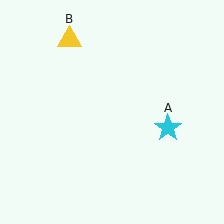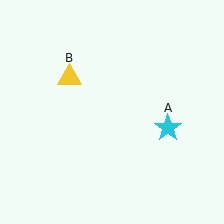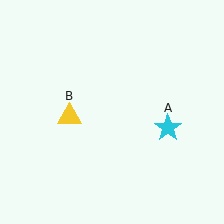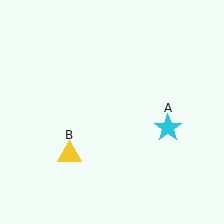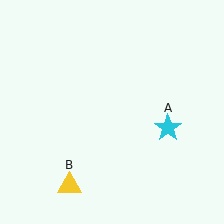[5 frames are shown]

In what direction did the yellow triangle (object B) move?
The yellow triangle (object B) moved down.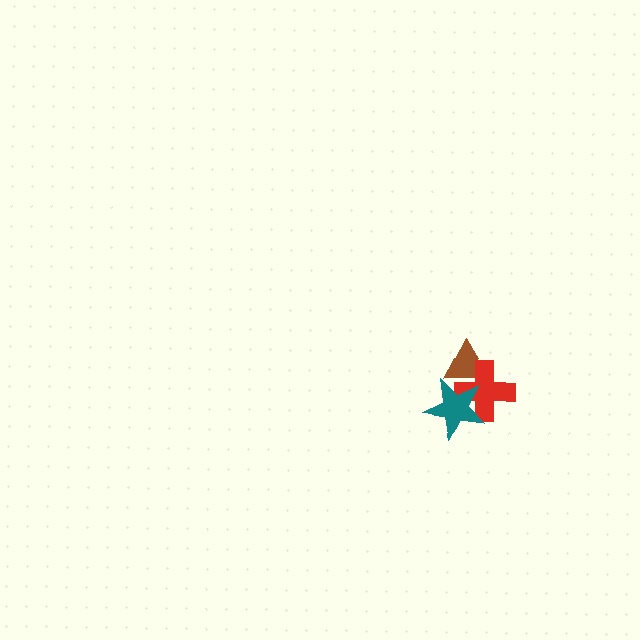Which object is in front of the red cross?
The teal star is in front of the red cross.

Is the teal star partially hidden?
No, no other shape covers it.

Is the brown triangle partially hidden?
Yes, it is partially covered by another shape.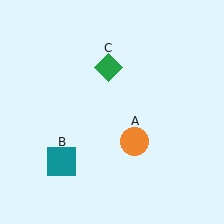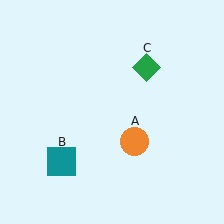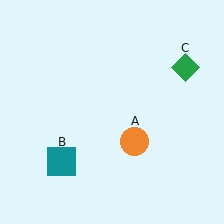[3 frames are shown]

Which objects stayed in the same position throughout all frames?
Orange circle (object A) and teal square (object B) remained stationary.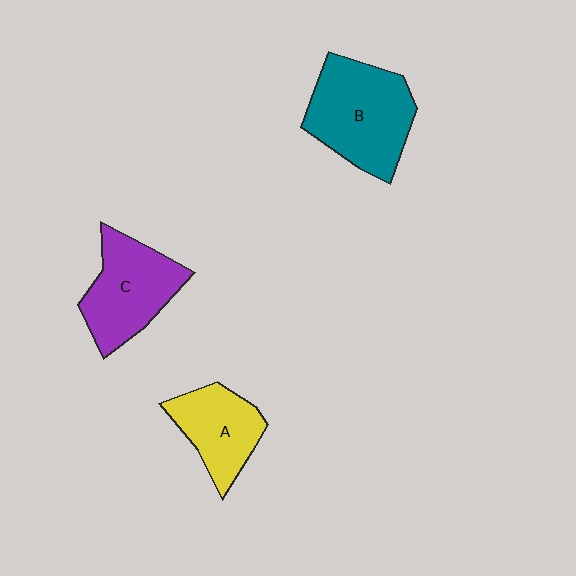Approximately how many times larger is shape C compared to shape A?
Approximately 1.2 times.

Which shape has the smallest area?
Shape A (yellow).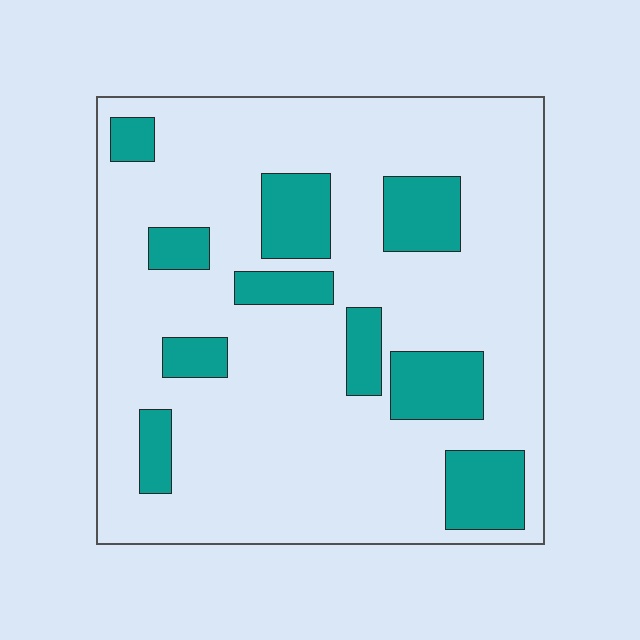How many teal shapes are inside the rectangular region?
10.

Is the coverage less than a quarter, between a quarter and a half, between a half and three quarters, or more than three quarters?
Less than a quarter.